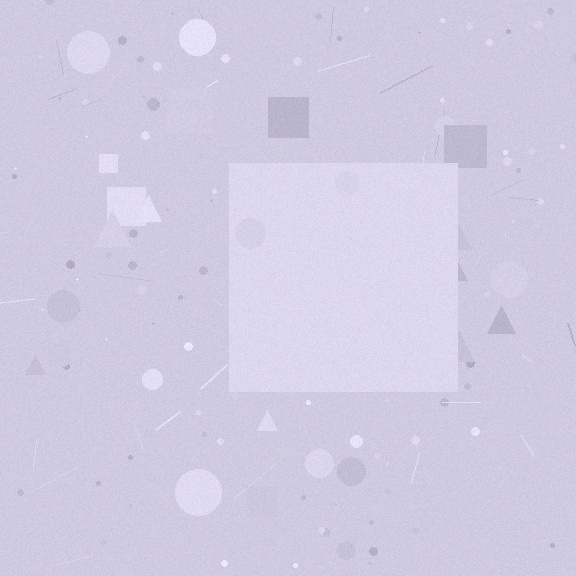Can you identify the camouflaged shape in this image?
The camouflaged shape is a square.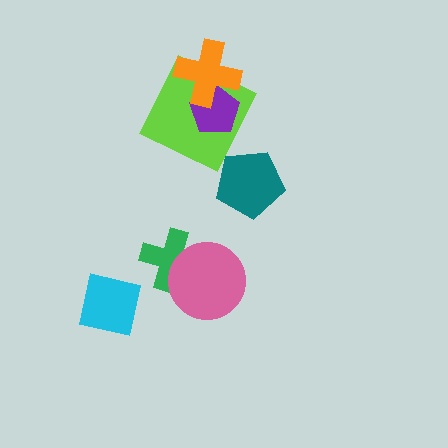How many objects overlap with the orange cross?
2 objects overlap with the orange cross.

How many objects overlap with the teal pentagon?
0 objects overlap with the teal pentagon.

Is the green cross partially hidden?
Yes, it is partially covered by another shape.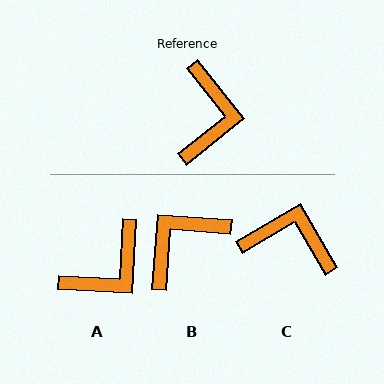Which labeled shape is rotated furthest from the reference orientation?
B, about 137 degrees away.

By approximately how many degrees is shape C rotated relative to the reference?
Approximately 82 degrees counter-clockwise.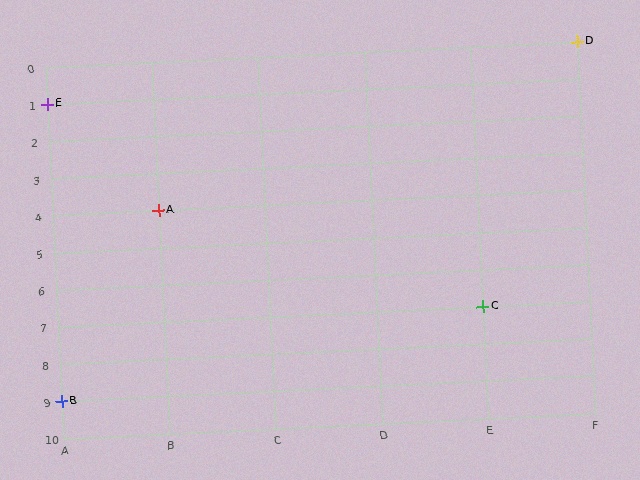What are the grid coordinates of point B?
Point B is at grid coordinates (A, 9).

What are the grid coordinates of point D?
Point D is at grid coordinates (F, 0).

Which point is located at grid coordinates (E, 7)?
Point C is at (E, 7).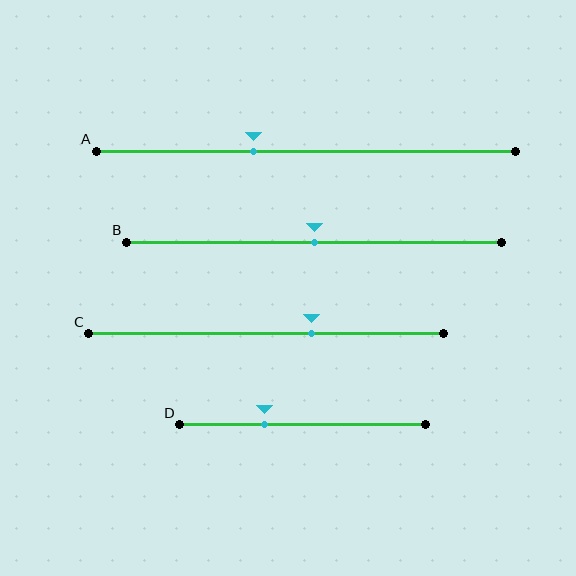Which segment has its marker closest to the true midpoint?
Segment B has its marker closest to the true midpoint.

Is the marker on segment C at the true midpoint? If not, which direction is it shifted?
No, the marker on segment C is shifted to the right by about 13% of the segment length.